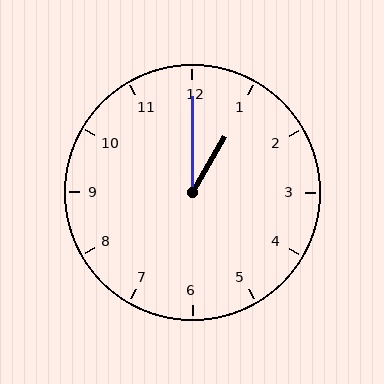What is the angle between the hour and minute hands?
Approximately 30 degrees.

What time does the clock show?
1:00.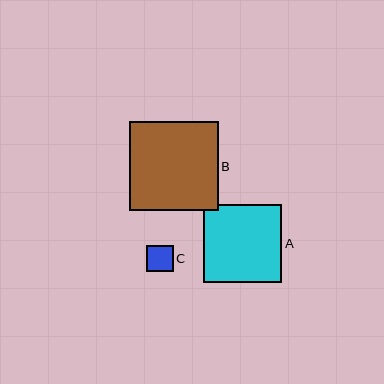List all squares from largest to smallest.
From largest to smallest: B, A, C.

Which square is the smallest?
Square C is the smallest with a size of approximately 26 pixels.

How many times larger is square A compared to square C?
Square A is approximately 2.9 times the size of square C.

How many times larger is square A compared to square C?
Square A is approximately 2.9 times the size of square C.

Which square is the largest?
Square B is the largest with a size of approximately 89 pixels.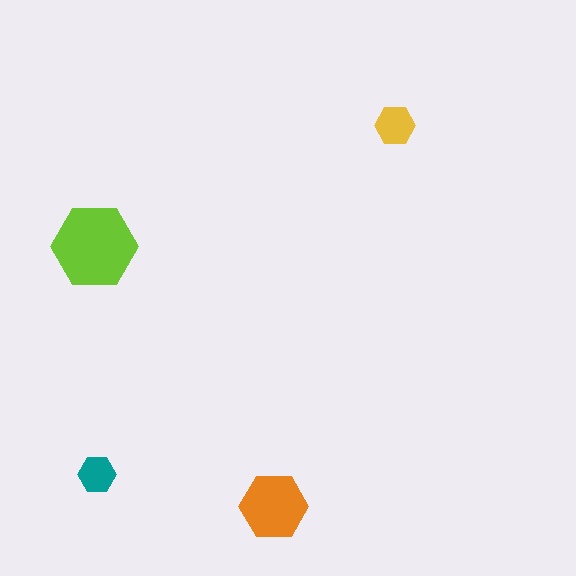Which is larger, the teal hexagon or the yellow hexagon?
The yellow one.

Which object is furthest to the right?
The yellow hexagon is rightmost.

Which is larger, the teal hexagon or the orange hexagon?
The orange one.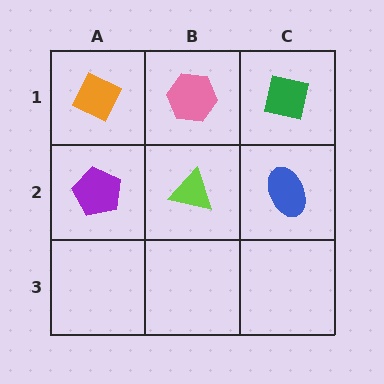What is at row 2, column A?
A purple pentagon.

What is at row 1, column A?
An orange diamond.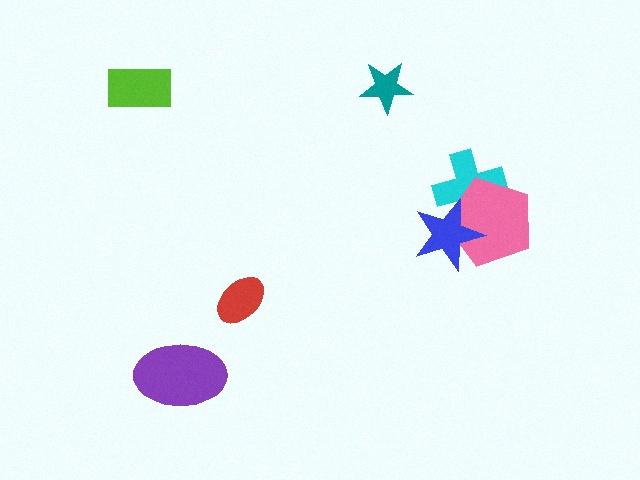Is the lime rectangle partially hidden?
No, no other shape covers it.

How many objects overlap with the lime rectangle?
0 objects overlap with the lime rectangle.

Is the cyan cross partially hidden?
Yes, it is partially covered by another shape.